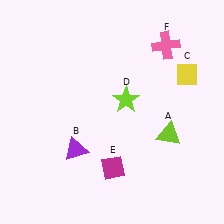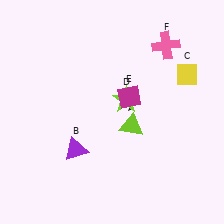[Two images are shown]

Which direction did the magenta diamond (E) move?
The magenta diamond (E) moved up.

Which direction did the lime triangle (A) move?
The lime triangle (A) moved left.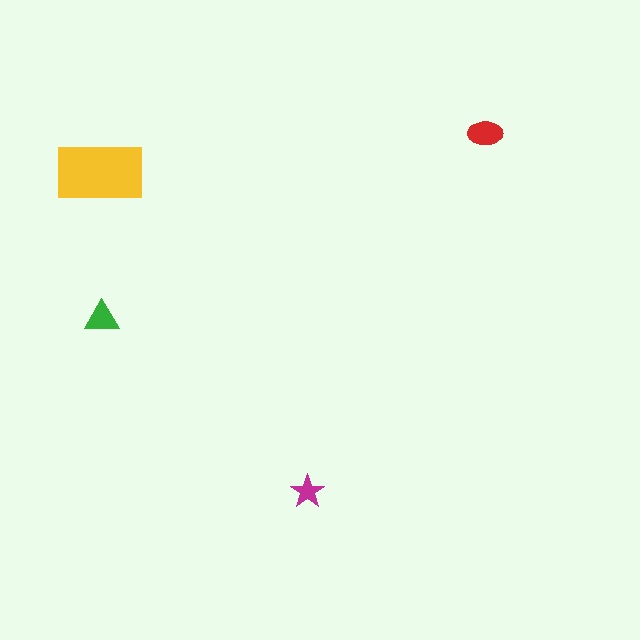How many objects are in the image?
There are 4 objects in the image.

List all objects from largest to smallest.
The yellow rectangle, the red ellipse, the green triangle, the magenta star.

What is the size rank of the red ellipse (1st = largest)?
2nd.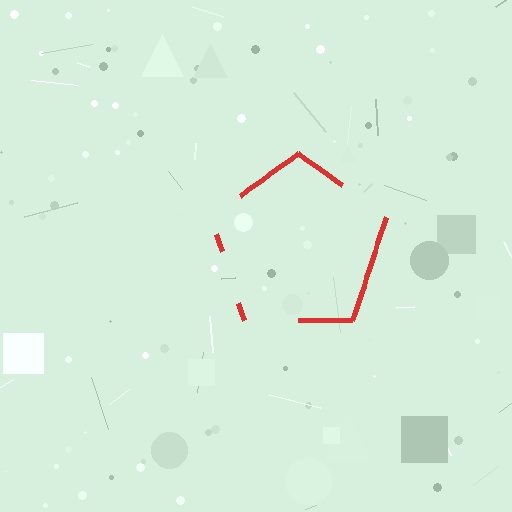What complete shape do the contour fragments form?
The contour fragments form a pentagon.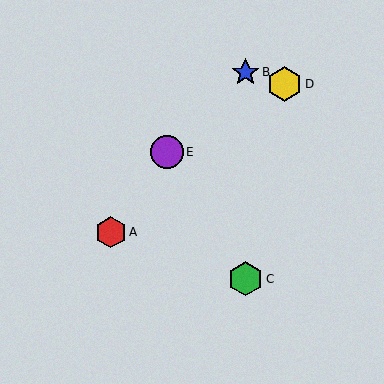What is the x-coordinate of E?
Object E is at x≈167.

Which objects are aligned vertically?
Objects B, C are aligned vertically.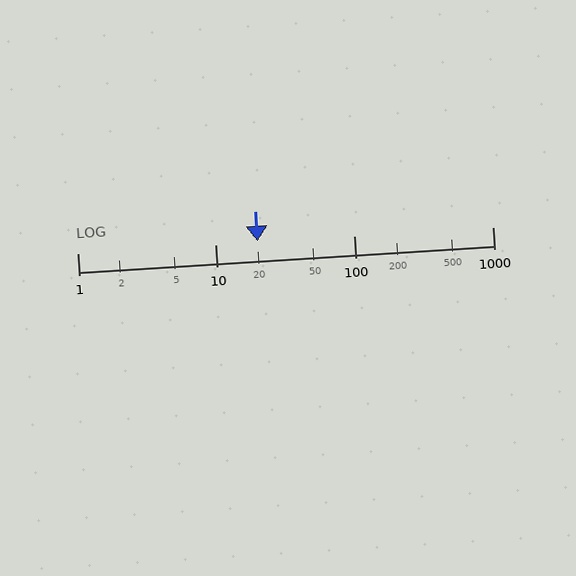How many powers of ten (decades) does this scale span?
The scale spans 3 decades, from 1 to 1000.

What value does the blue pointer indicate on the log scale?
The pointer indicates approximately 20.